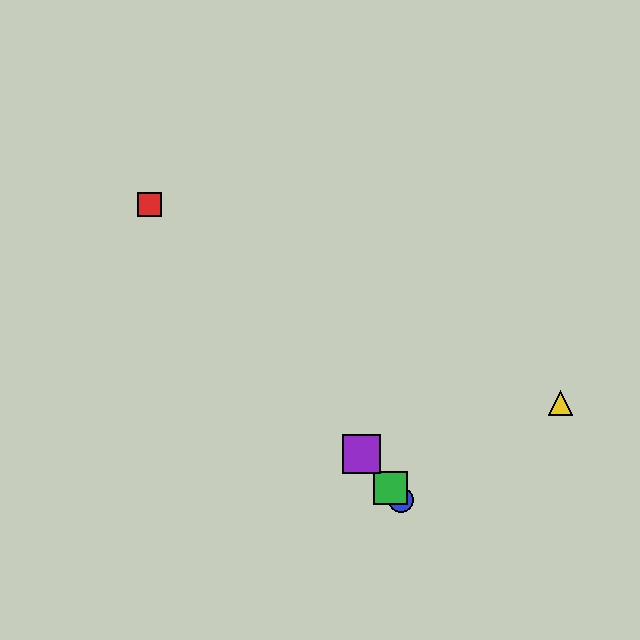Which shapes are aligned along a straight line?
The red square, the blue circle, the green square, the purple square are aligned along a straight line.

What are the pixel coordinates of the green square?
The green square is at (390, 488).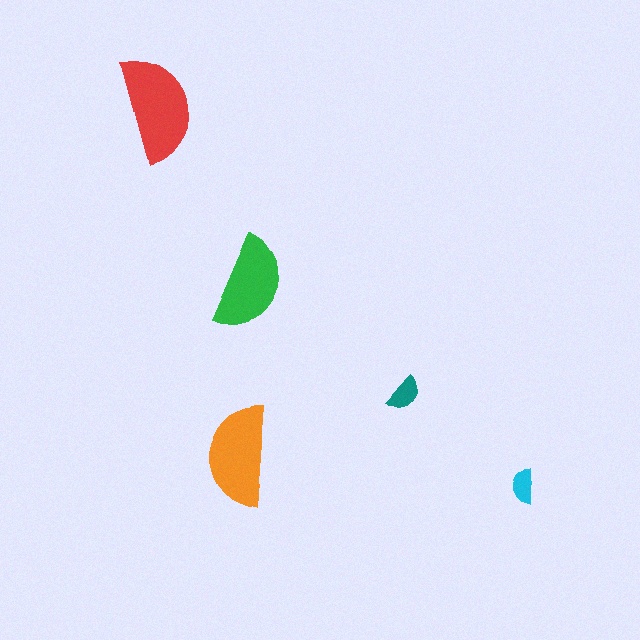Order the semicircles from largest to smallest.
the red one, the orange one, the green one, the teal one, the cyan one.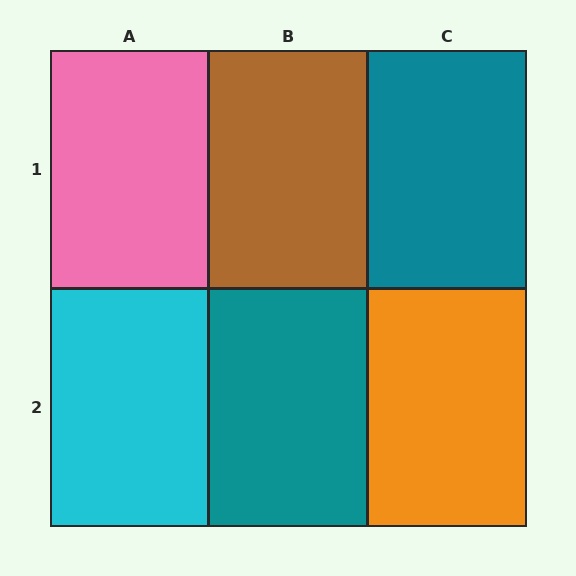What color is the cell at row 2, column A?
Cyan.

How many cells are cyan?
1 cell is cyan.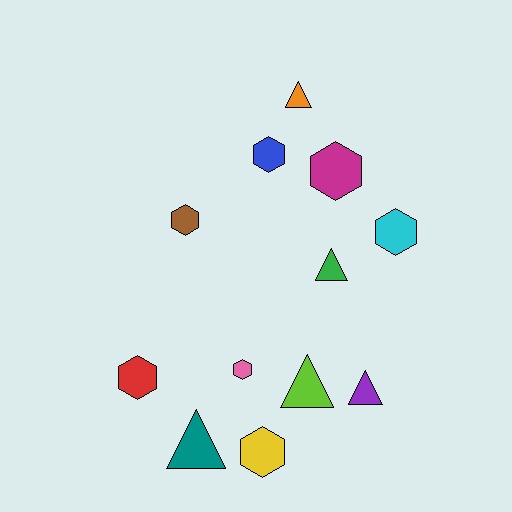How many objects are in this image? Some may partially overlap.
There are 12 objects.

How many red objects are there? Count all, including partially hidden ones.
There is 1 red object.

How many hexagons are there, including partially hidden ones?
There are 7 hexagons.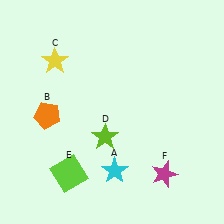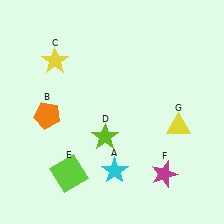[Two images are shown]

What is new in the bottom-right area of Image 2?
A yellow triangle (G) was added in the bottom-right area of Image 2.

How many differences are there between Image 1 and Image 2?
There is 1 difference between the two images.